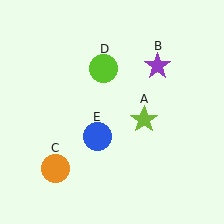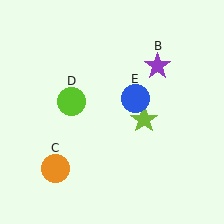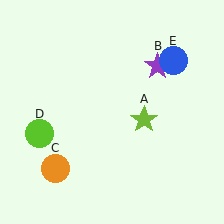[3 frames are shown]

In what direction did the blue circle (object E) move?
The blue circle (object E) moved up and to the right.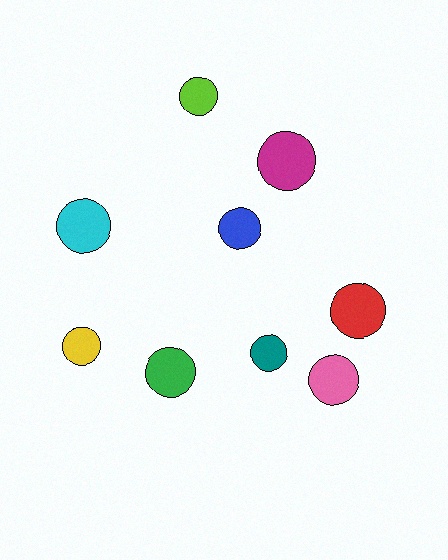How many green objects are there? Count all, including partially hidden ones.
There is 1 green object.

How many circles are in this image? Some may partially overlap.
There are 9 circles.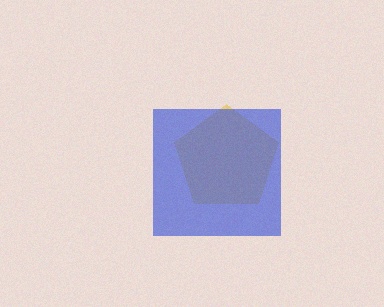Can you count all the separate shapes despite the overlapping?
Yes, there are 2 separate shapes.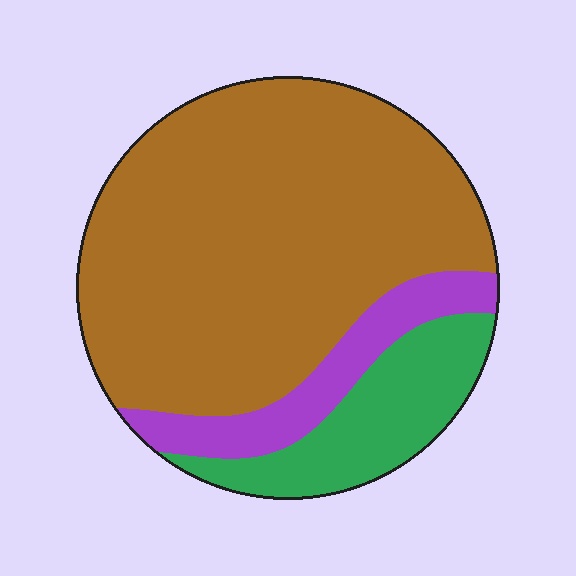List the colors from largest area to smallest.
From largest to smallest: brown, green, purple.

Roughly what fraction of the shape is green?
Green covers around 15% of the shape.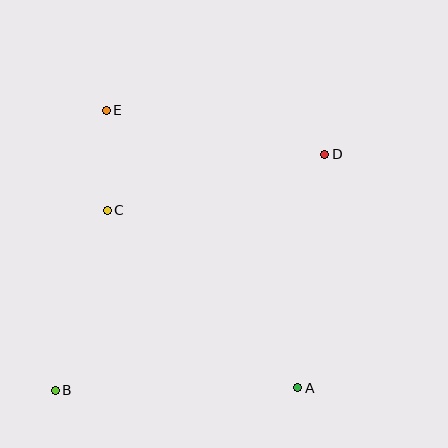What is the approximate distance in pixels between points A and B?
The distance between A and B is approximately 243 pixels.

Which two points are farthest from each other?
Points B and D are farthest from each other.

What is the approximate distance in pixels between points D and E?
The distance between D and E is approximately 223 pixels.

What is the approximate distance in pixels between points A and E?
The distance between A and E is approximately 337 pixels.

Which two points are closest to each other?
Points C and E are closest to each other.